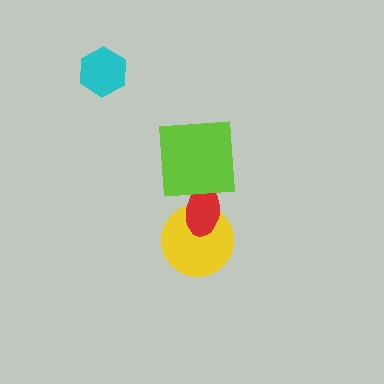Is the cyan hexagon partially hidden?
No, no other shape covers it.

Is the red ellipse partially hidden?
Yes, it is partially covered by another shape.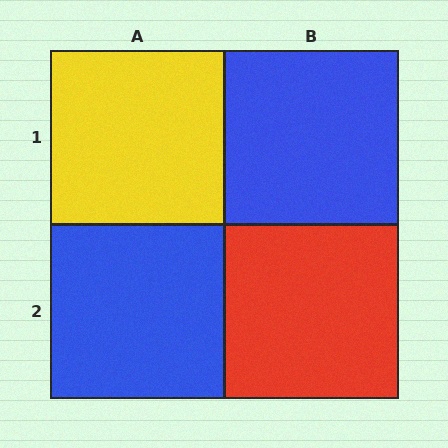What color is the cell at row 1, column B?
Blue.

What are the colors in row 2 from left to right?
Blue, red.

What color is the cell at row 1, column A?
Yellow.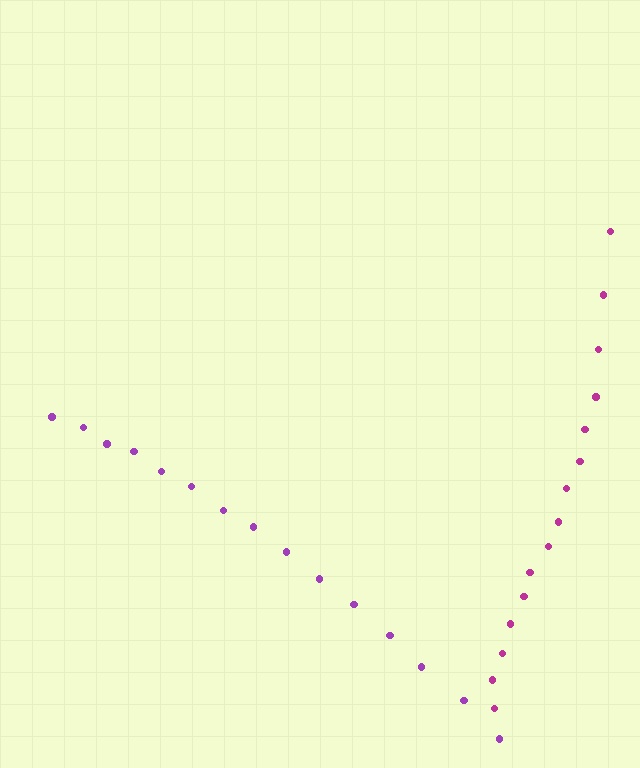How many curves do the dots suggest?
There are 2 distinct paths.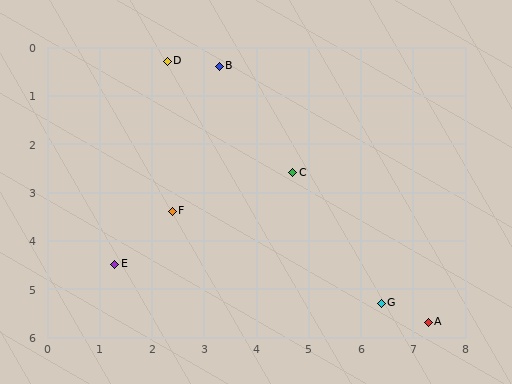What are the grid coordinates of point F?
Point F is at approximately (2.4, 3.4).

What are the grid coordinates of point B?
Point B is at approximately (3.3, 0.4).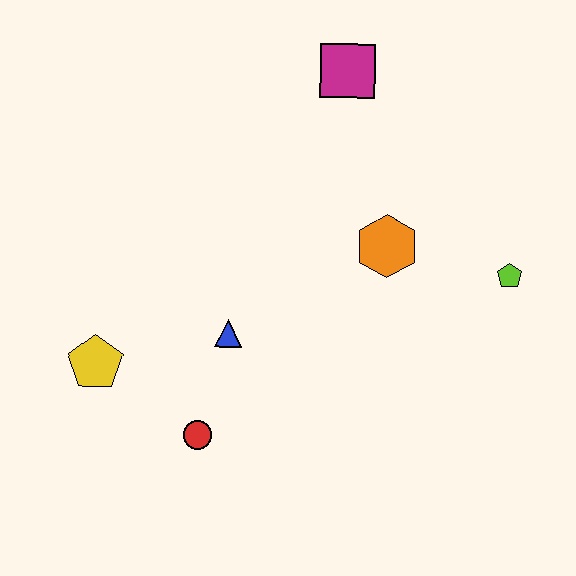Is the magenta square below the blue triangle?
No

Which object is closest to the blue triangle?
The red circle is closest to the blue triangle.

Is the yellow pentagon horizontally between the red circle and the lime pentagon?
No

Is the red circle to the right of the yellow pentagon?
Yes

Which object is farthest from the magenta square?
The red circle is farthest from the magenta square.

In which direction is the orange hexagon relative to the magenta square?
The orange hexagon is below the magenta square.